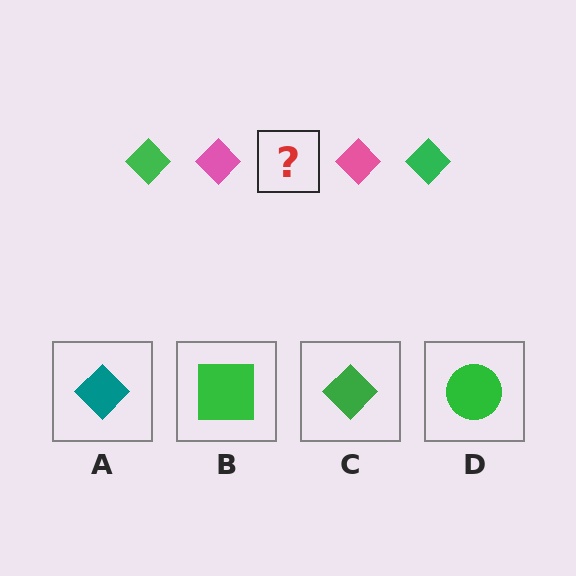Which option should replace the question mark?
Option C.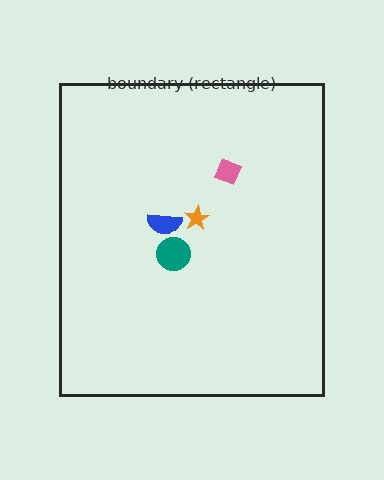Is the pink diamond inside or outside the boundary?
Inside.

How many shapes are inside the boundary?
4 inside, 0 outside.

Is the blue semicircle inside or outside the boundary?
Inside.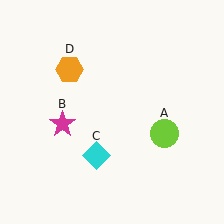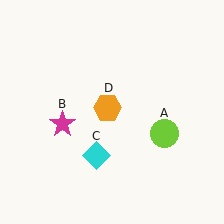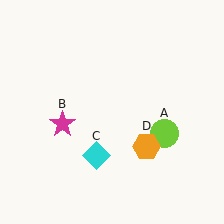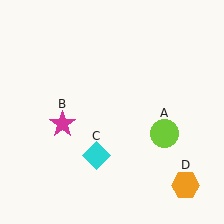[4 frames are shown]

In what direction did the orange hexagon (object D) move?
The orange hexagon (object D) moved down and to the right.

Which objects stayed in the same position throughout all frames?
Lime circle (object A) and magenta star (object B) and cyan diamond (object C) remained stationary.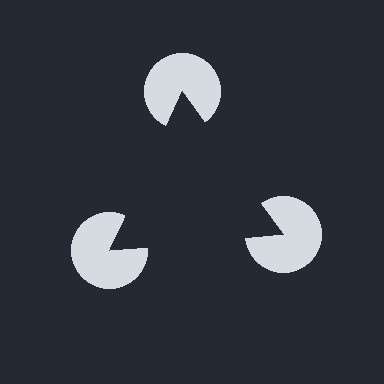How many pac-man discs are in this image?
There are 3 — one at each vertex of the illusory triangle.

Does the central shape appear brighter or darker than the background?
It typically appears slightly darker than the background, even though no actual brightness change is drawn.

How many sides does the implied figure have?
3 sides.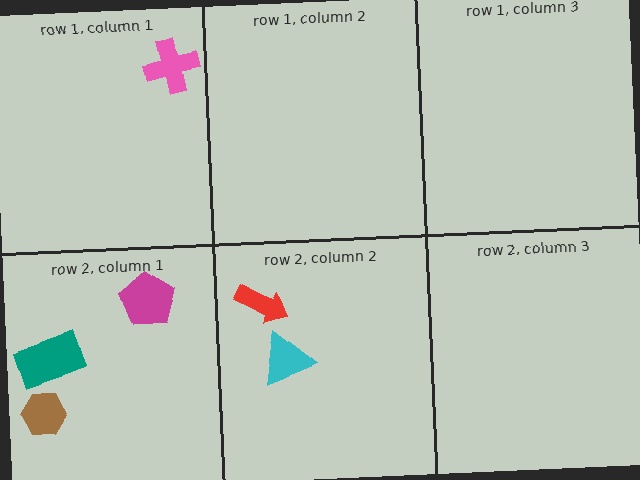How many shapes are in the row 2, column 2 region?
2.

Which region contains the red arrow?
The row 2, column 2 region.